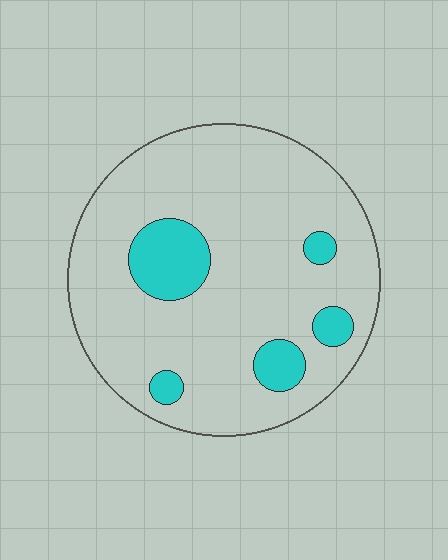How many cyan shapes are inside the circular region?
5.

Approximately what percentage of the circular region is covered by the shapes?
Approximately 15%.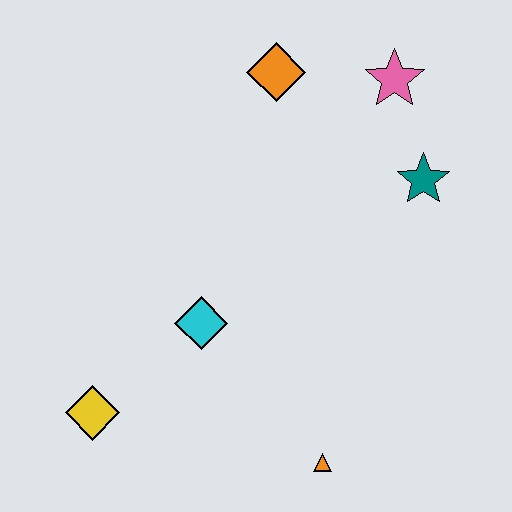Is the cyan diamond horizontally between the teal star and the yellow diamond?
Yes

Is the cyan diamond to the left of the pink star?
Yes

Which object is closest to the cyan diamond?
The yellow diamond is closest to the cyan diamond.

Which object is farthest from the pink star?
The yellow diamond is farthest from the pink star.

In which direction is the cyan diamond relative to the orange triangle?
The cyan diamond is above the orange triangle.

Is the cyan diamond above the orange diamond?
No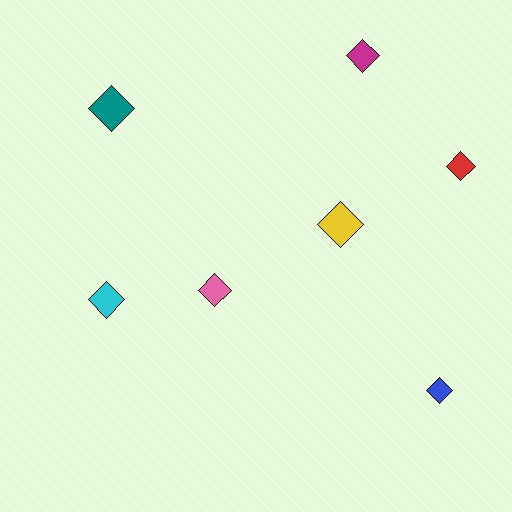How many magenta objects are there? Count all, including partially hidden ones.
There is 1 magenta object.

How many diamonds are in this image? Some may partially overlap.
There are 7 diamonds.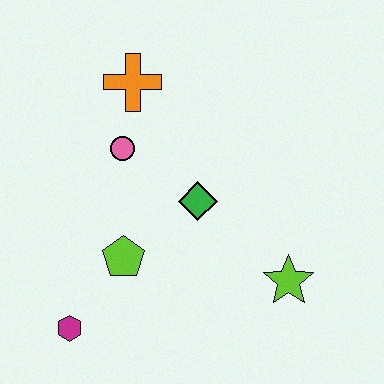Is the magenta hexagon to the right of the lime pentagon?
No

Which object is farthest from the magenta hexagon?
The orange cross is farthest from the magenta hexagon.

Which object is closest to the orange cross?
The pink circle is closest to the orange cross.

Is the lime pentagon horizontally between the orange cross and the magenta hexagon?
Yes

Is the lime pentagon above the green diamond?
No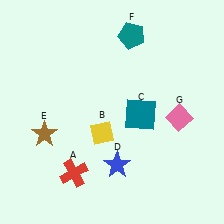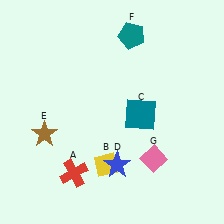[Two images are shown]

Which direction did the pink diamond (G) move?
The pink diamond (G) moved down.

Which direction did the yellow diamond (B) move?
The yellow diamond (B) moved down.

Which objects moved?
The objects that moved are: the yellow diamond (B), the pink diamond (G).